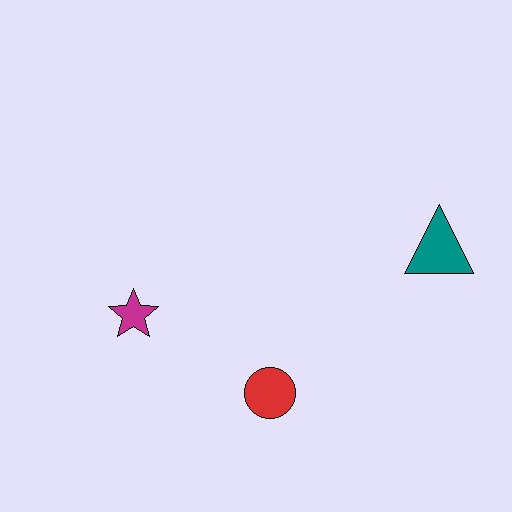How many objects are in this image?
There are 3 objects.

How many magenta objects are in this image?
There is 1 magenta object.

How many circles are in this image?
There is 1 circle.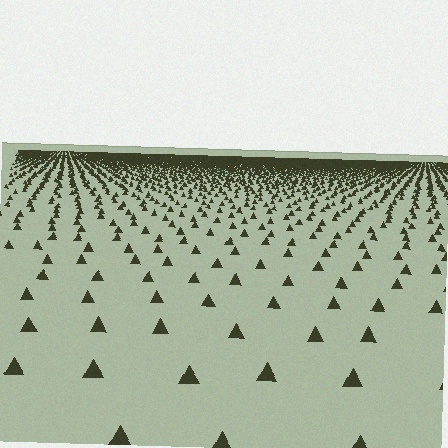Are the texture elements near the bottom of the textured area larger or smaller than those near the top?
Larger. Near the bottom, elements are closer to the viewer and appear at a bigger on-screen size.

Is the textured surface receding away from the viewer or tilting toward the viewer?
The surface is receding away from the viewer. Texture elements get smaller and denser toward the top.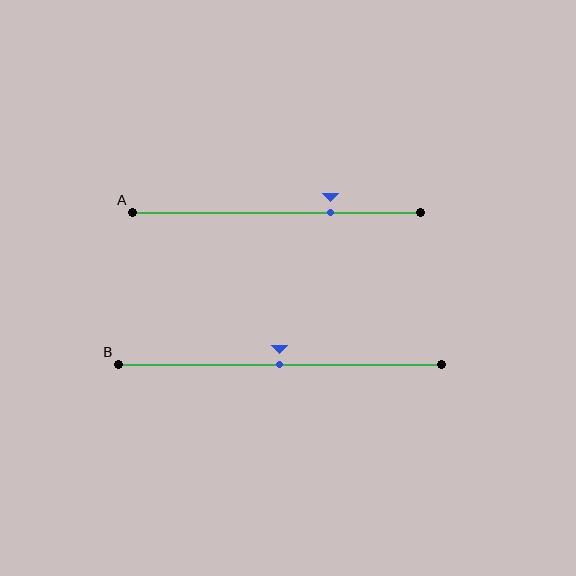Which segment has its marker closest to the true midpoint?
Segment B has its marker closest to the true midpoint.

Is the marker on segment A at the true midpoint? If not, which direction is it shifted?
No, the marker on segment A is shifted to the right by about 19% of the segment length.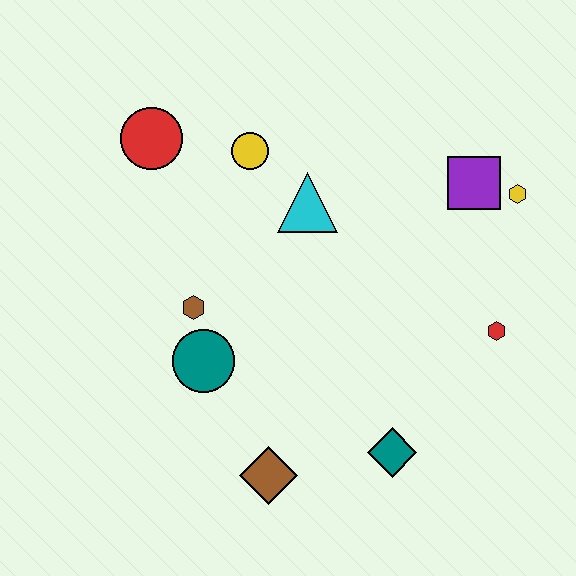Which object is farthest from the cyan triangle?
The brown diamond is farthest from the cyan triangle.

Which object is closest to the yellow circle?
The cyan triangle is closest to the yellow circle.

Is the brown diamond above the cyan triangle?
No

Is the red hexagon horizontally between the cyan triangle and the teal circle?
No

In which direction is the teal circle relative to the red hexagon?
The teal circle is to the left of the red hexagon.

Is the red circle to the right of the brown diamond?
No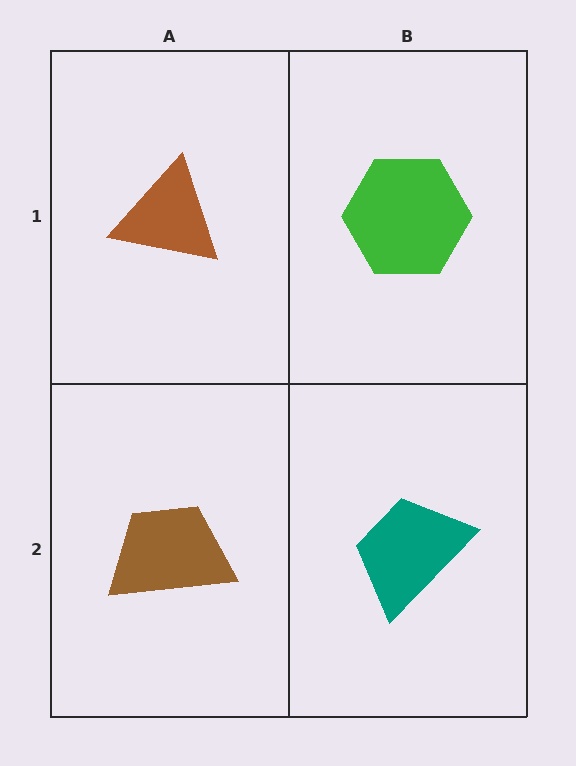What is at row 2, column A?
A brown trapezoid.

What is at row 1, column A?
A brown triangle.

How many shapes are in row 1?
2 shapes.